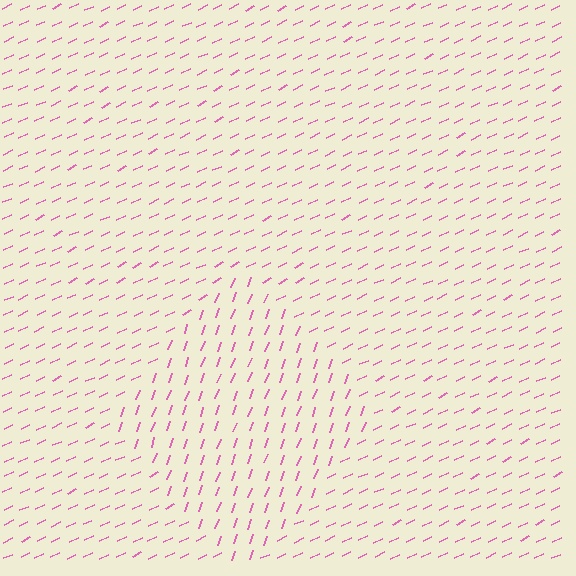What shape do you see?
I see a diamond.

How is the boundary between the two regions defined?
The boundary is defined purely by a change in line orientation (approximately 45 degrees difference). All lines are the same color and thickness.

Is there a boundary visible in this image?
Yes, there is a texture boundary formed by a change in line orientation.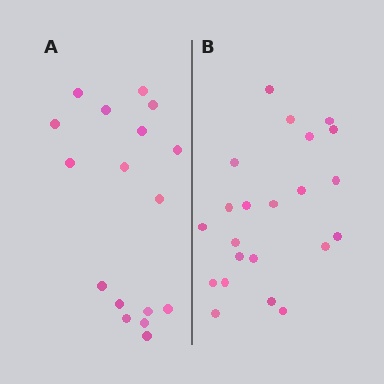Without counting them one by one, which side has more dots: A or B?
Region B (the right region) has more dots.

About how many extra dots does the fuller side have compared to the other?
Region B has about 5 more dots than region A.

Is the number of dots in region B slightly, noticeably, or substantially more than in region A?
Region B has noticeably more, but not dramatically so. The ratio is roughly 1.3 to 1.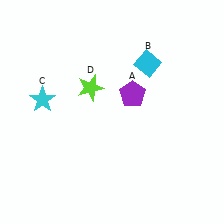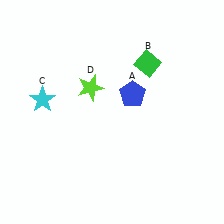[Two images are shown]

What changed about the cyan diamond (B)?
In Image 1, B is cyan. In Image 2, it changed to green.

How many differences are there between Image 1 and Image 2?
There are 2 differences between the two images.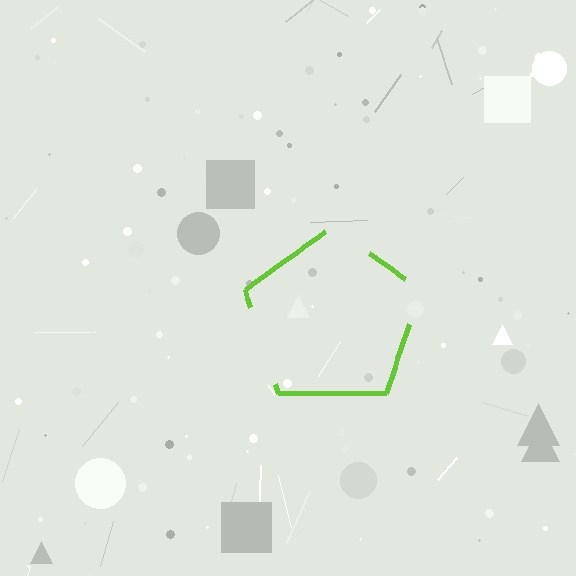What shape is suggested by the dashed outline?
The dashed outline suggests a pentagon.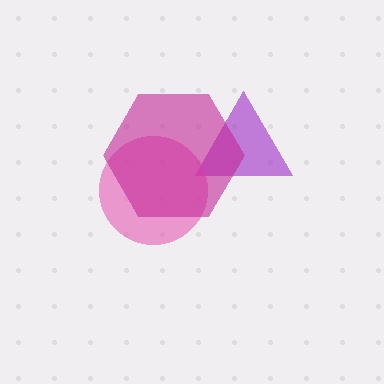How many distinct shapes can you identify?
There are 3 distinct shapes: a purple triangle, a pink circle, a magenta hexagon.